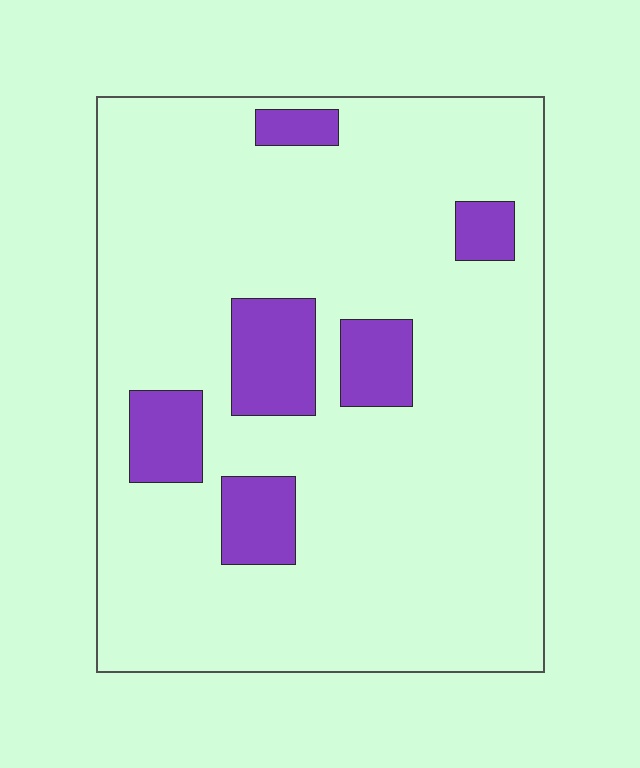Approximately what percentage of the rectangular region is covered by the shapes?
Approximately 15%.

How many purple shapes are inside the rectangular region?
6.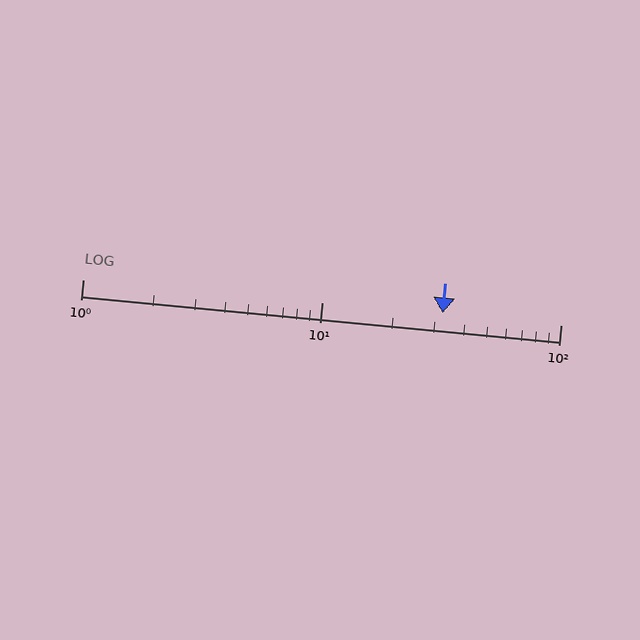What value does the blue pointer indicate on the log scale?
The pointer indicates approximately 32.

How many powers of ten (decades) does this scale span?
The scale spans 2 decades, from 1 to 100.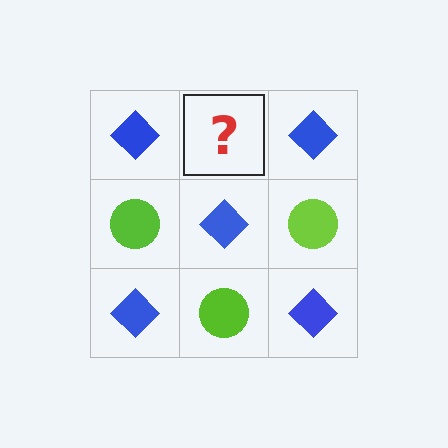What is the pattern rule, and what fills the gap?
The rule is that it alternates blue diamond and lime circle in a checkerboard pattern. The gap should be filled with a lime circle.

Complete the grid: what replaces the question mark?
The question mark should be replaced with a lime circle.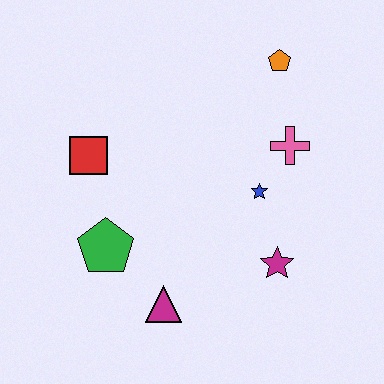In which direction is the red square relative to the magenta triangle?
The red square is above the magenta triangle.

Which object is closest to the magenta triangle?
The green pentagon is closest to the magenta triangle.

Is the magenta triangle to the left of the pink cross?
Yes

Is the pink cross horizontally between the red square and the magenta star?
No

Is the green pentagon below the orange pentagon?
Yes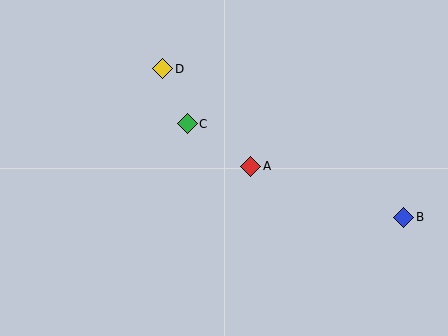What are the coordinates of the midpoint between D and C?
The midpoint between D and C is at (175, 96).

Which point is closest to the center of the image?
Point A at (251, 166) is closest to the center.